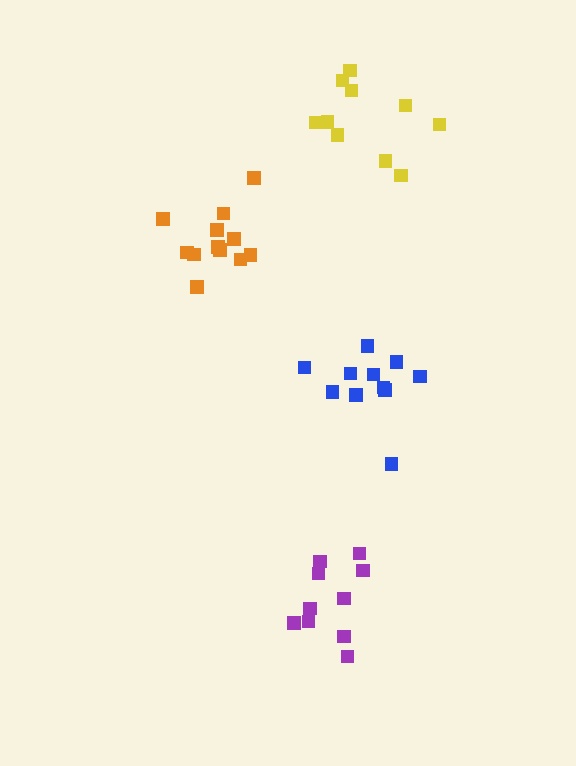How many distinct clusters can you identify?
There are 4 distinct clusters.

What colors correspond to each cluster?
The clusters are colored: orange, yellow, blue, purple.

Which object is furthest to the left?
The orange cluster is leftmost.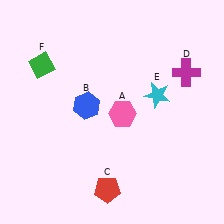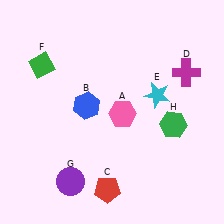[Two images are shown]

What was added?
A purple circle (G), a green hexagon (H) were added in Image 2.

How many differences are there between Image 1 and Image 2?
There are 2 differences between the two images.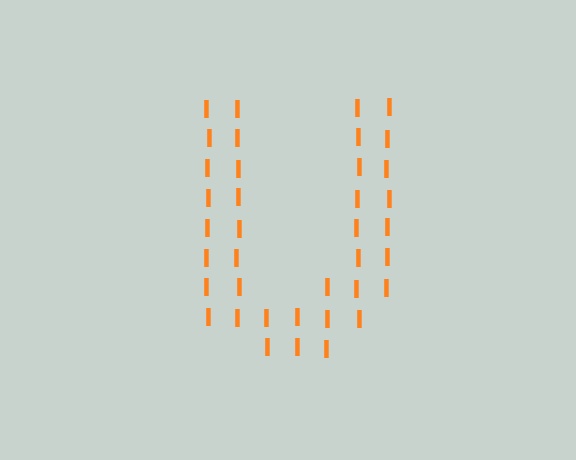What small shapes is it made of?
It is made of small letter I's.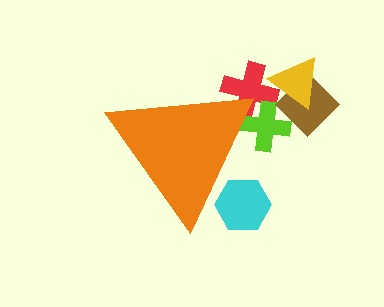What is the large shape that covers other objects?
An orange triangle.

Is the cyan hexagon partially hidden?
Yes, the cyan hexagon is partially hidden behind the orange triangle.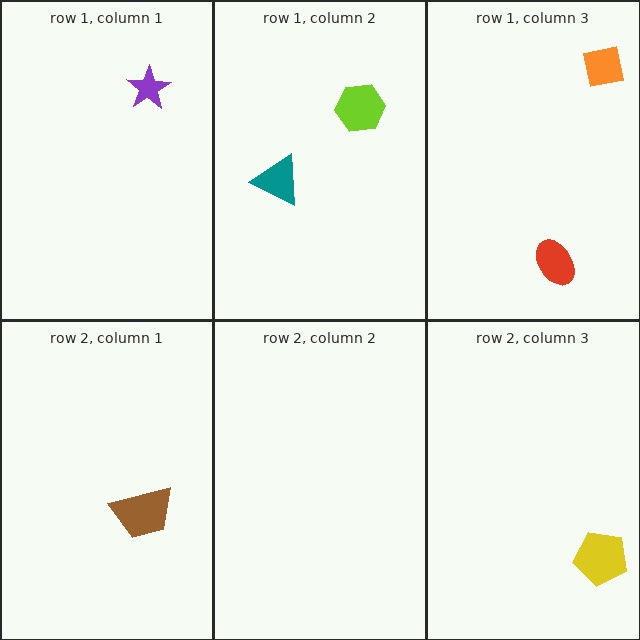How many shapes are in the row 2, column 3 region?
1.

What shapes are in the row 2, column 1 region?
The brown trapezoid.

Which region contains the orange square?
The row 1, column 3 region.